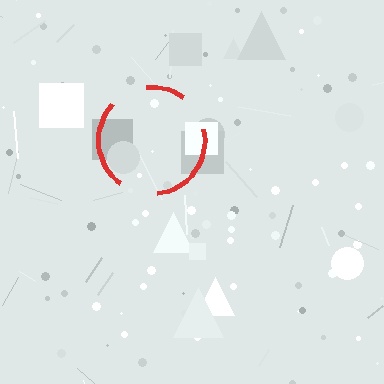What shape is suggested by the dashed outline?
The dashed outline suggests a circle.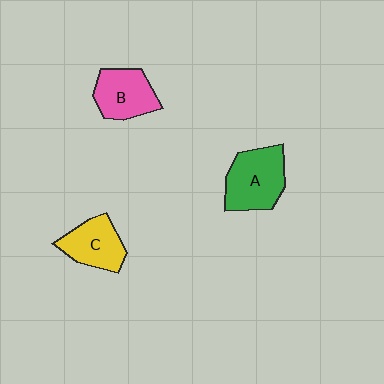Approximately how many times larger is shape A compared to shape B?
Approximately 1.2 times.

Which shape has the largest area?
Shape A (green).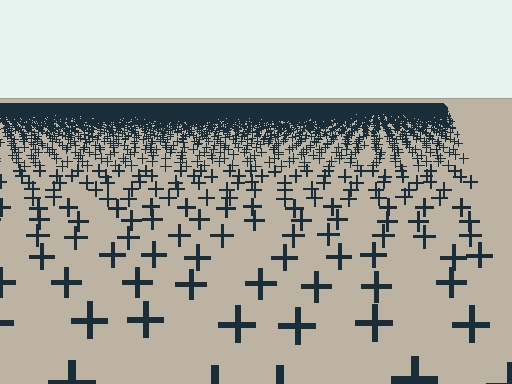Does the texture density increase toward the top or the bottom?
Density increases toward the top.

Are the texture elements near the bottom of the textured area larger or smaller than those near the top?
Larger. Near the bottom, elements are closer to the viewer and appear at a bigger on-screen size.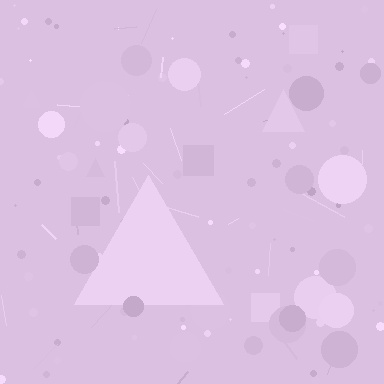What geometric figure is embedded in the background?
A triangle is embedded in the background.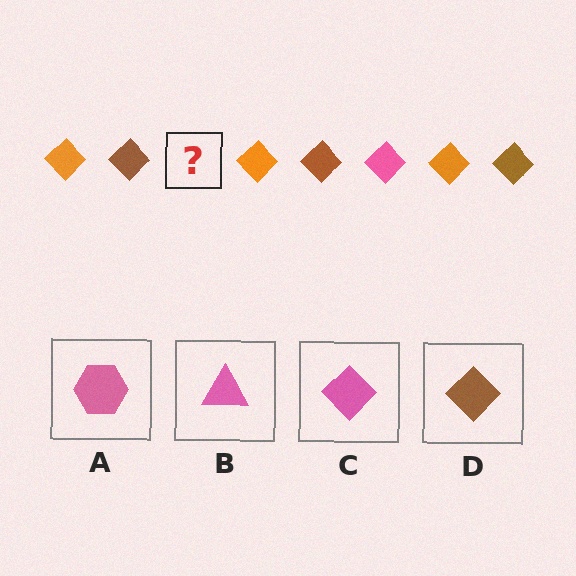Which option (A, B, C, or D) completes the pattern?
C.